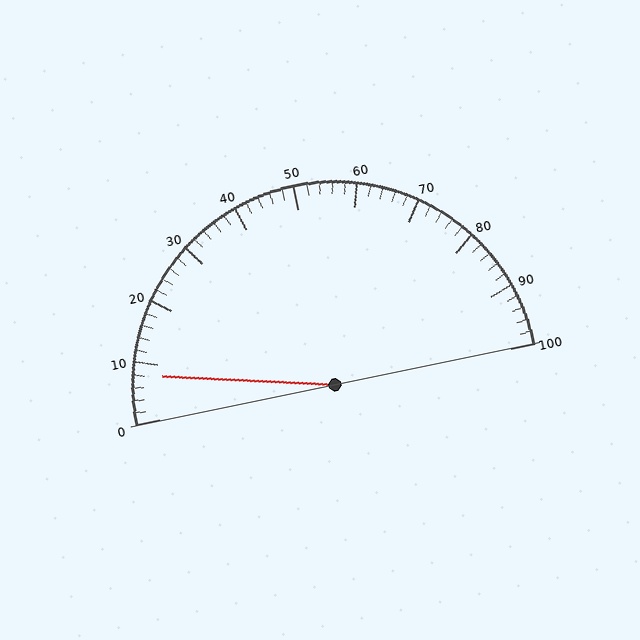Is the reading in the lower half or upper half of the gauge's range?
The reading is in the lower half of the range (0 to 100).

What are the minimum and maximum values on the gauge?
The gauge ranges from 0 to 100.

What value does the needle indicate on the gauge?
The needle indicates approximately 8.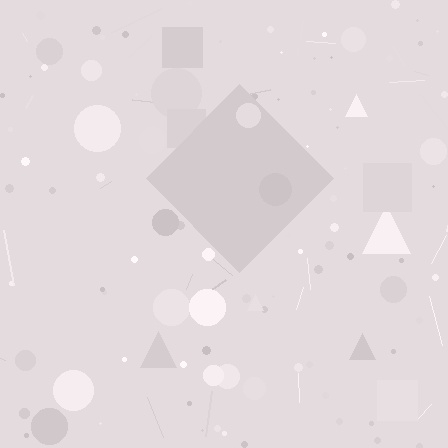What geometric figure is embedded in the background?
A diamond is embedded in the background.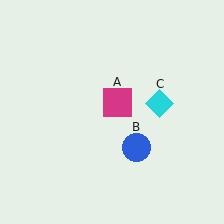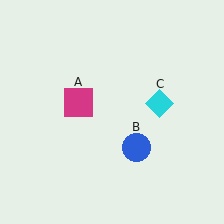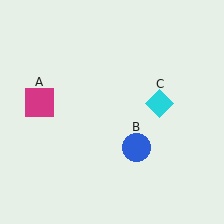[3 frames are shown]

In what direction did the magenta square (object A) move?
The magenta square (object A) moved left.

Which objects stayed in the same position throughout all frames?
Blue circle (object B) and cyan diamond (object C) remained stationary.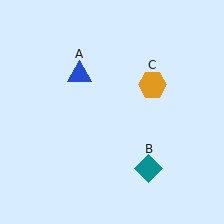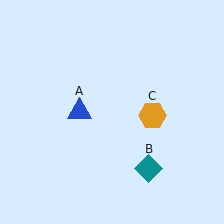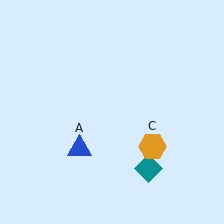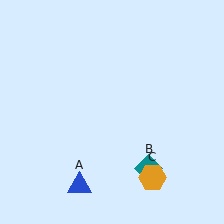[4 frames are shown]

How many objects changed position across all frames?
2 objects changed position: blue triangle (object A), orange hexagon (object C).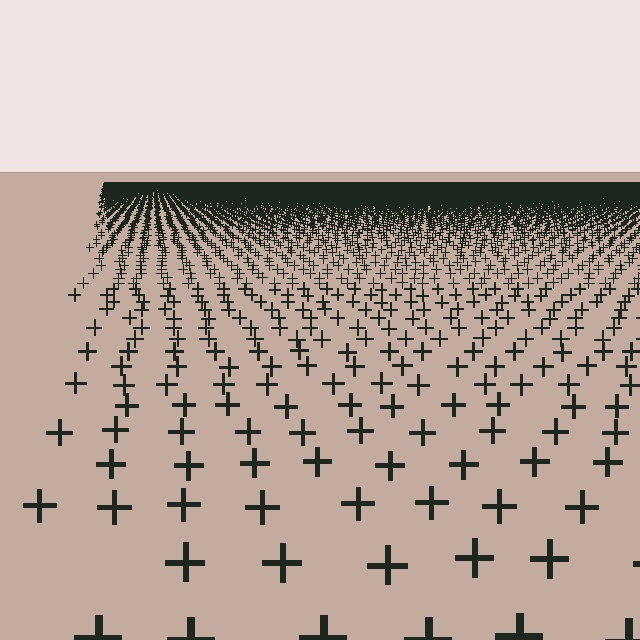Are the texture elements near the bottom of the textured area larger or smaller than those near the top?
Larger. Near the bottom, elements are closer to the viewer and appear at a bigger on-screen size.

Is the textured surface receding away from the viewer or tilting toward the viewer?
The surface is receding away from the viewer. Texture elements get smaller and denser toward the top.